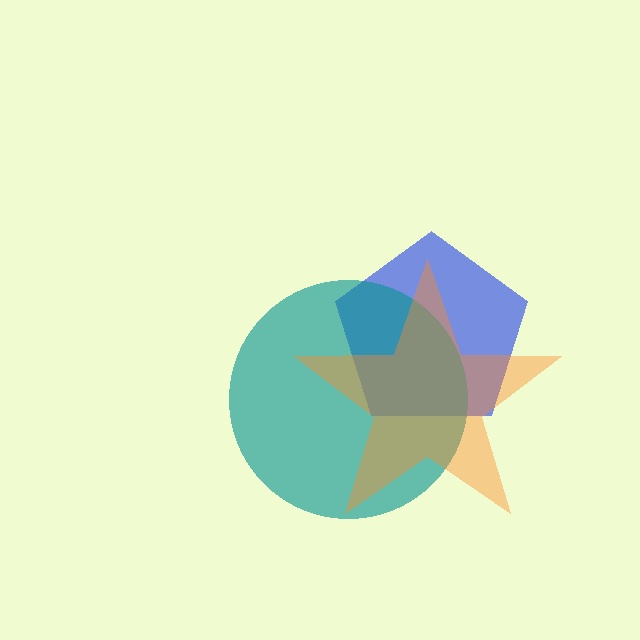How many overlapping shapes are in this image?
There are 3 overlapping shapes in the image.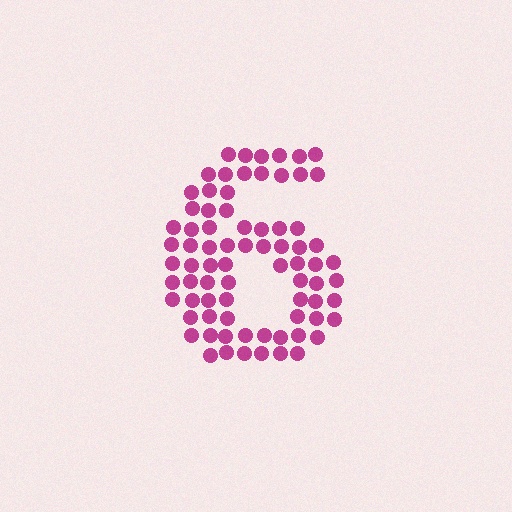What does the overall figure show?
The overall figure shows the digit 6.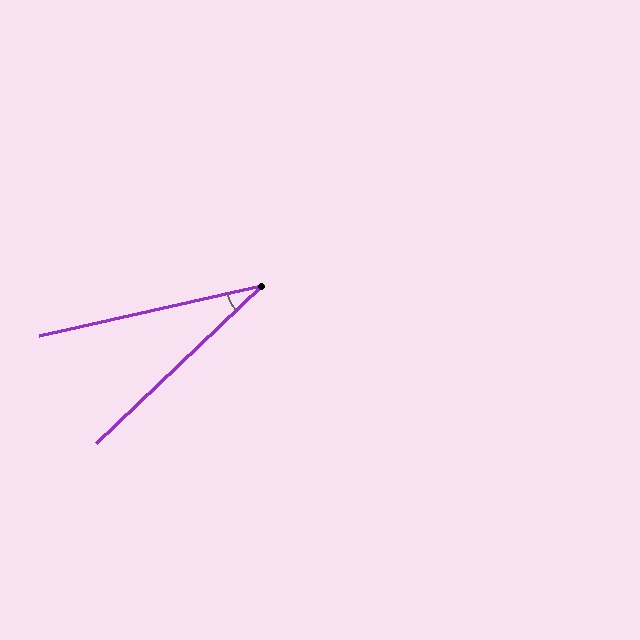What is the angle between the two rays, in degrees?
Approximately 31 degrees.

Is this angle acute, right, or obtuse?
It is acute.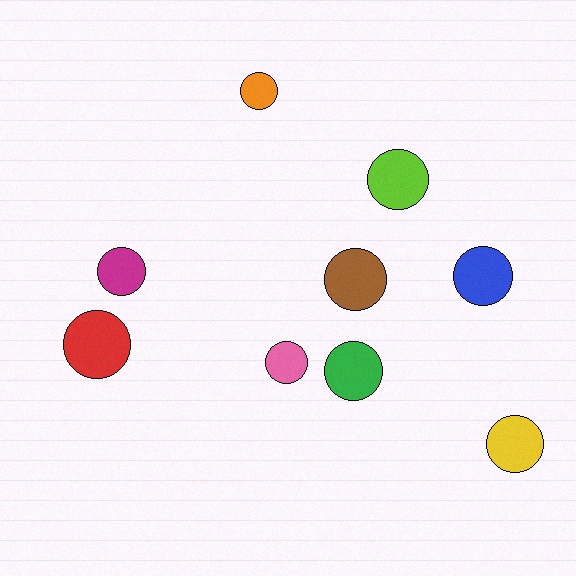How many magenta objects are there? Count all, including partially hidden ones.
There is 1 magenta object.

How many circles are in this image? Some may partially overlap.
There are 9 circles.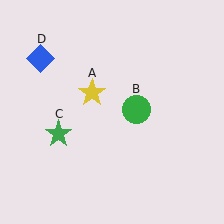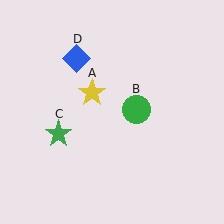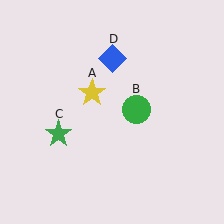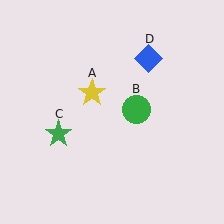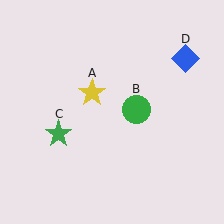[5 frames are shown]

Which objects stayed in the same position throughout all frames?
Yellow star (object A) and green circle (object B) and green star (object C) remained stationary.